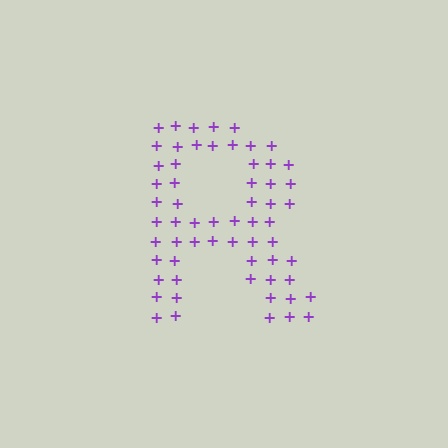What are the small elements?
The small elements are plus signs.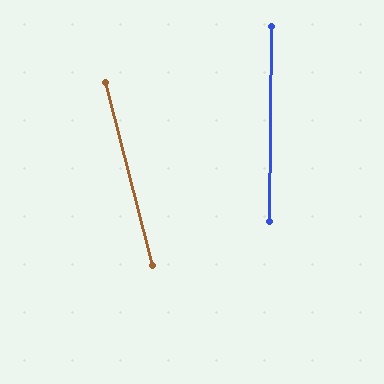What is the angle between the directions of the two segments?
Approximately 15 degrees.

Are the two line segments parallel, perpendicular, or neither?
Neither parallel nor perpendicular — they differ by about 15°.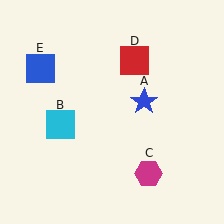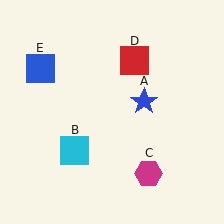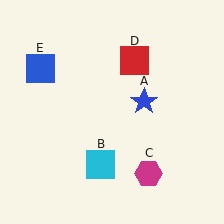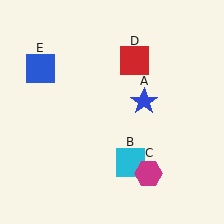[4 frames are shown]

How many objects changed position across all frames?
1 object changed position: cyan square (object B).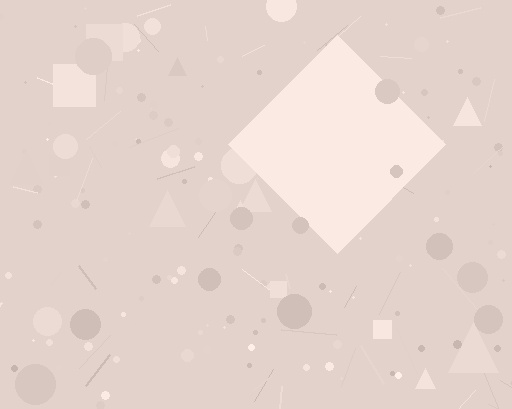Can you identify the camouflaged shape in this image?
The camouflaged shape is a diamond.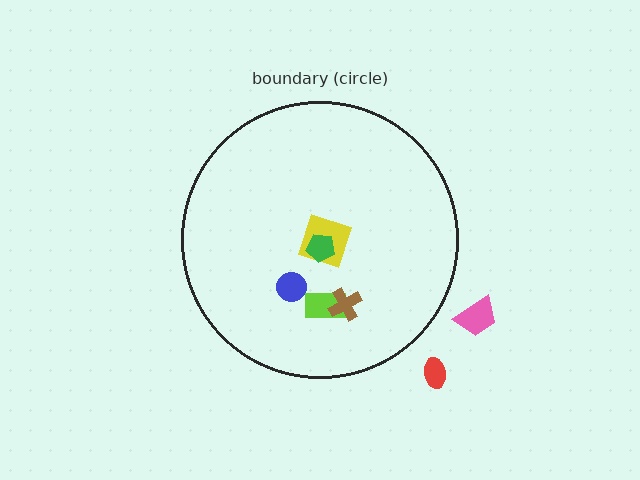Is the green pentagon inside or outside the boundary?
Inside.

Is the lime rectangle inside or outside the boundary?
Inside.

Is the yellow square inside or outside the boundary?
Inside.